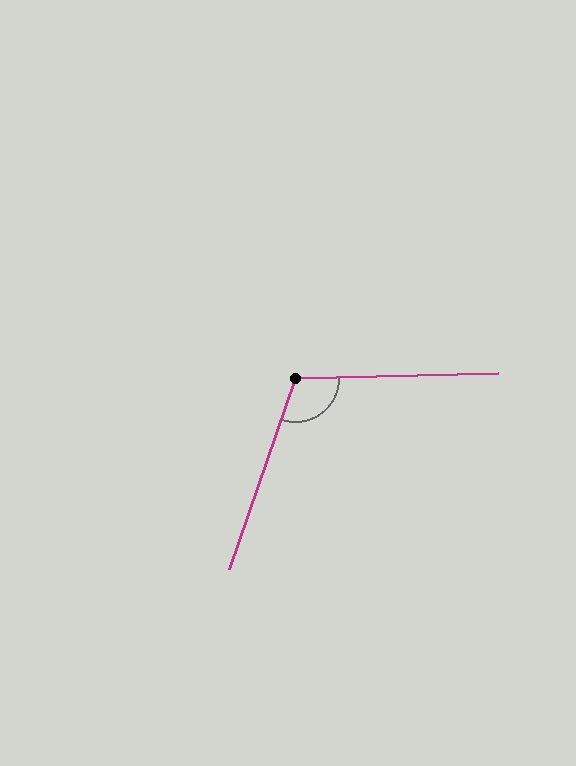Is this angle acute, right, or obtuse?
It is obtuse.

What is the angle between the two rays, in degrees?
Approximately 111 degrees.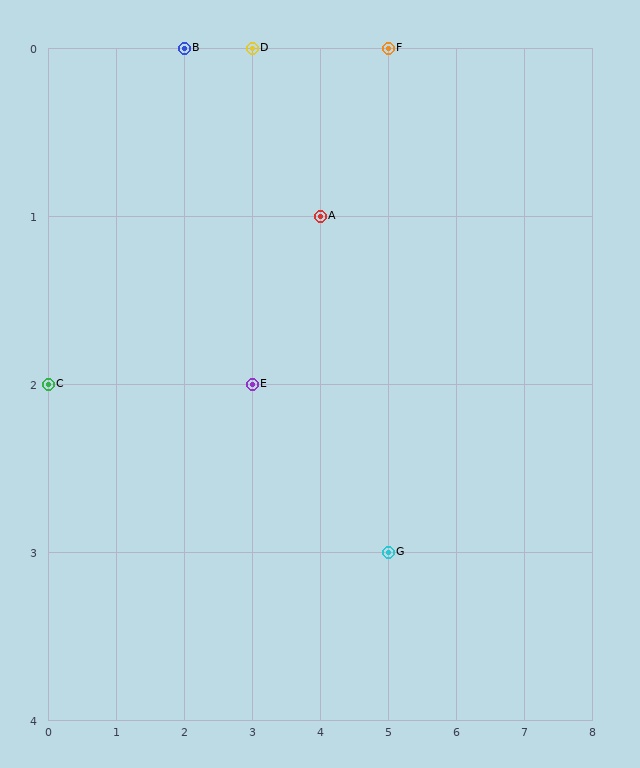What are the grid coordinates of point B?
Point B is at grid coordinates (2, 0).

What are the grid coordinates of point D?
Point D is at grid coordinates (3, 0).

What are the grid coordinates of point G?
Point G is at grid coordinates (5, 3).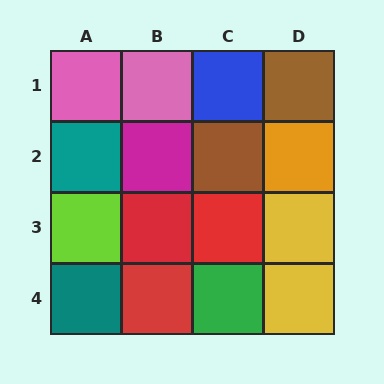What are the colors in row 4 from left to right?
Teal, red, green, yellow.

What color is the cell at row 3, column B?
Red.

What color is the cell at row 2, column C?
Brown.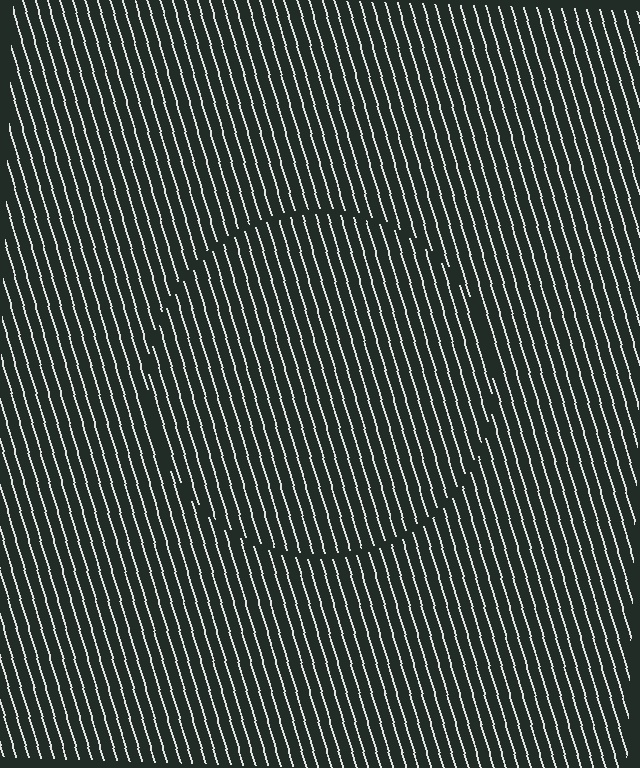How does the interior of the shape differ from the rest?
The interior of the shape contains the same grating, shifted by half a period — the contour is defined by the phase discontinuity where line-ends from the inner and outer gratings abut.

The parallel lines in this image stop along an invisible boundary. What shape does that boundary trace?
An illusory circle. The interior of the shape contains the same grating, shifted by half a period — the contour is defined by the phase discontinuity where line-ends from the inner and outer gratings abut.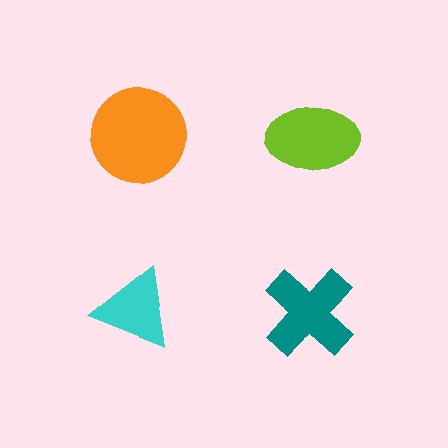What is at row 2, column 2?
A teal cross.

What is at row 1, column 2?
A lime ellipse.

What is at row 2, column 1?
A cyan triangle.